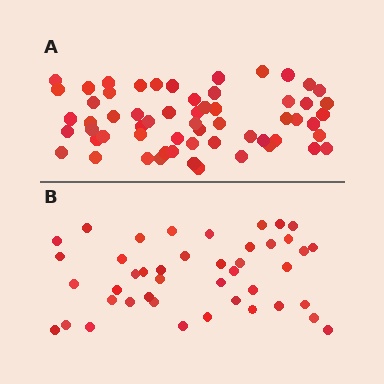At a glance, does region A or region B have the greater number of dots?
Region A (the top region) has more dots.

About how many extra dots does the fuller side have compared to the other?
Region A has approximately 15 more dots than region B.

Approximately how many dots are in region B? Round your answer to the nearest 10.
About 40 dots. (The exact count is 43, which rounds to 40.)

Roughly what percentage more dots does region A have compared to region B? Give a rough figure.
About 40% more.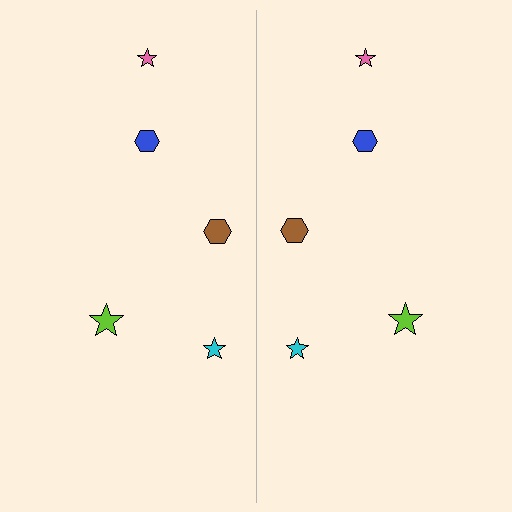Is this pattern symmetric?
Yes, this pattern has bilateral (reflection) symmetry.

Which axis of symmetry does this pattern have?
The pattern has a vertical axis of symmetry running through the center of the image.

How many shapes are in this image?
There are 10 shapes in this image.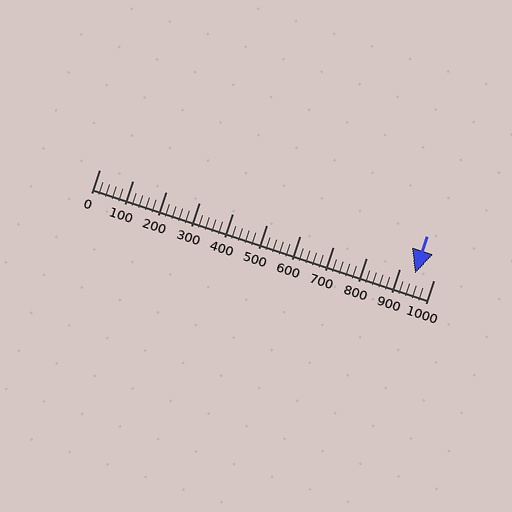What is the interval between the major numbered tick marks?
The major tick marks are spaced 100 units apart.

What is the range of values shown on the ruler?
The ruler shows values from 0 to 1000.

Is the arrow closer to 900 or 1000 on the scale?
The arrow is closer to 900.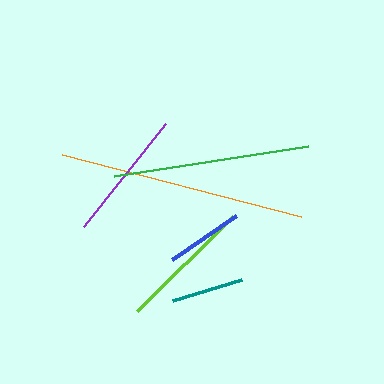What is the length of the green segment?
The green segment is approximately 196 pixels long.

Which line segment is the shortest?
The teal line is the shortest at approximately 71 pixels.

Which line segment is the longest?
The orange line is the longest at approximately 247 pixels.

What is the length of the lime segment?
The lime segment is approximately 135 pixels long.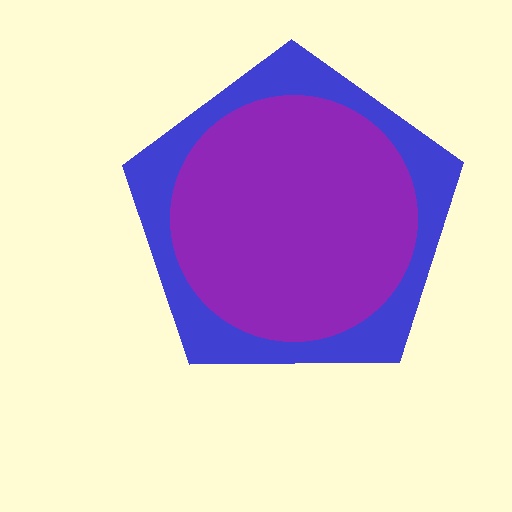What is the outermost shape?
The blue pentagon.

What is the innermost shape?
The purple circle.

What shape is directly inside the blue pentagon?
The purple circle.